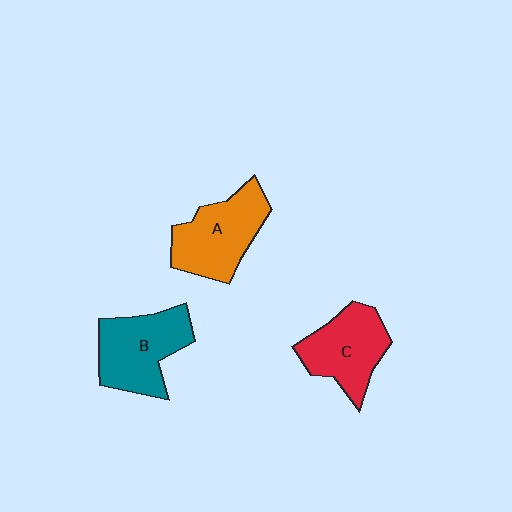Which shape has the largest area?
Shape B (teal).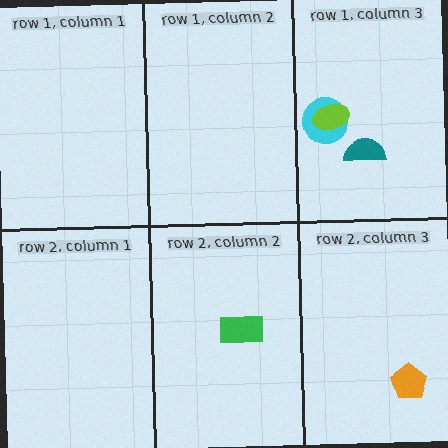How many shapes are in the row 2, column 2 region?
1.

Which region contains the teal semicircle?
The row 1, column 3 region.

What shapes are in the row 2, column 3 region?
The orange pentagon.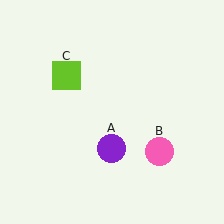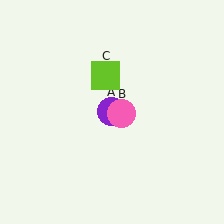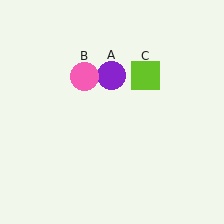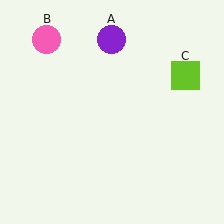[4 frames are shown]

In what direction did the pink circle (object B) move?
The pink circle (object B) moved up and to the left.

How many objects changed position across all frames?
3 objects changed position: purple circle (object A), pink circle (object B), lime square (object C).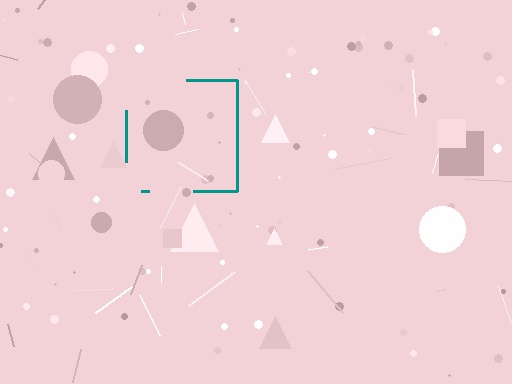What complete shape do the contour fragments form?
The contour fragments form a square.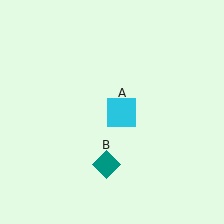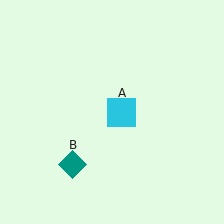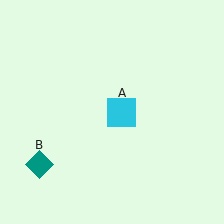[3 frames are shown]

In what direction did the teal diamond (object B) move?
The teal diamond (object B) moved left.